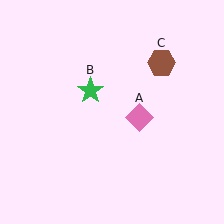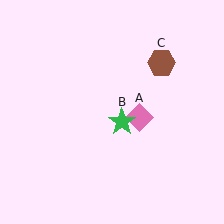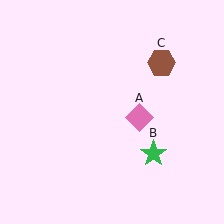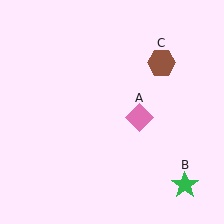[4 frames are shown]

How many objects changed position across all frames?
1 object changed position: green star (object B).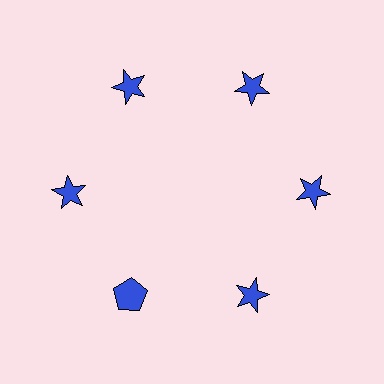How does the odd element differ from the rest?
It has a different shape: pentagon instead of star.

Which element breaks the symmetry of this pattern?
The blue pentagon at roughly the 7 o'clock position breaks the symmetry. All other shapes are blue stars.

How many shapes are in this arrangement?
There are 6 shapes arranged in a ring pattern.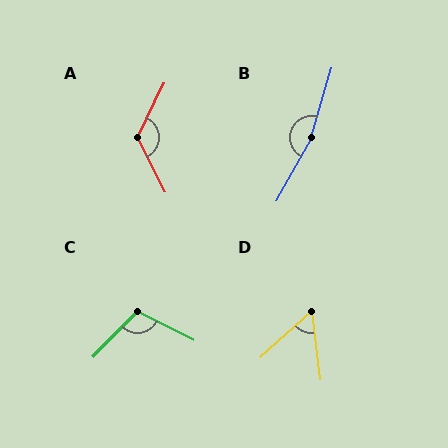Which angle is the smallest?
D, at approximately 55 degrees.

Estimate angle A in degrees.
Approximately 128 degrees.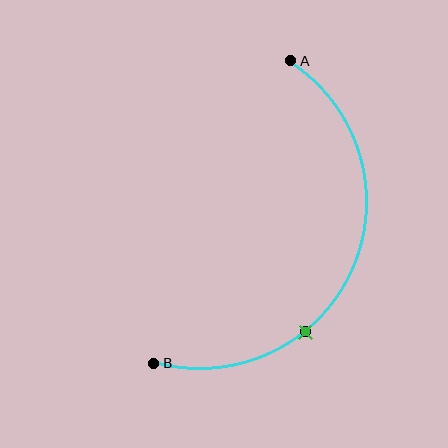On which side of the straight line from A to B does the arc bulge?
The arc bulges to the right of the straight line connecting A and B.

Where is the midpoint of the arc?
The arc midpoint is the point on the curve farthest from the straight line joining A and B. It sits to the right of that line.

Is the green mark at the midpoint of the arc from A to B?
No. The green mark lies on the arc but is closer to endpoint B. The arc midpoint would be at the point on the curve equidistant along the arc from both A and B.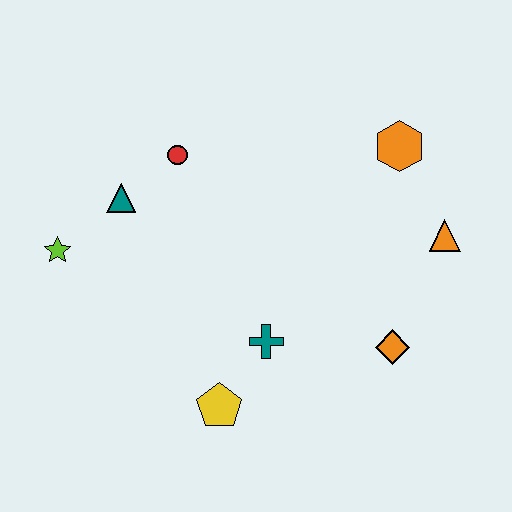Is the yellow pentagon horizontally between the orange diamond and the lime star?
Yes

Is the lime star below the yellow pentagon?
No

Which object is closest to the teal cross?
The yellow pentagon is closest to the teal cross.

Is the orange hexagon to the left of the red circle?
No